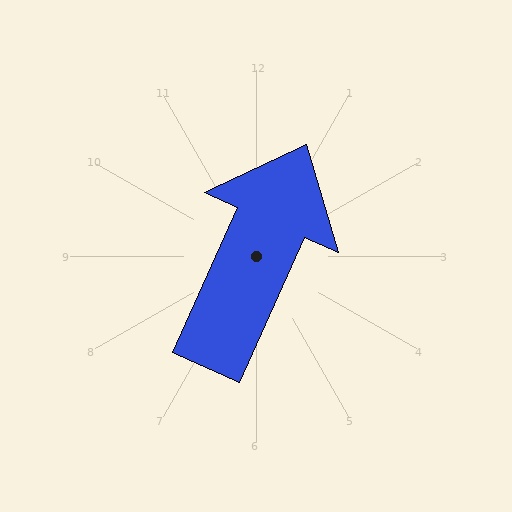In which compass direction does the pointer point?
Northeast.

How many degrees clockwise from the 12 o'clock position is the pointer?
Approximately 24 degrees.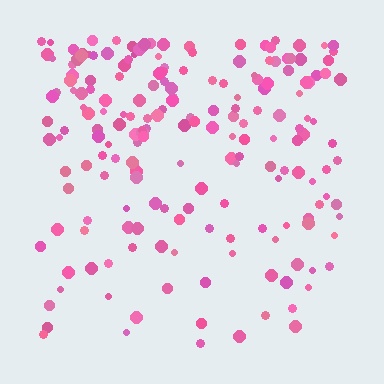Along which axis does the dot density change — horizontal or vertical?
Vertical.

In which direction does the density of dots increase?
From bottom to top, with the top side densest.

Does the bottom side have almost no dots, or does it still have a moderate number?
Still a moderate number, just noticeably fewer than the top.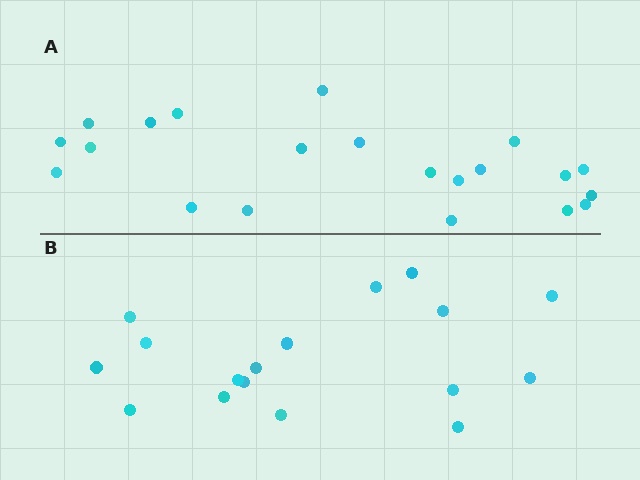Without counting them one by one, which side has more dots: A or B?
Region A (the top region) has more dots.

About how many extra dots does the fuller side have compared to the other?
Region A has about 4 more dots than region B.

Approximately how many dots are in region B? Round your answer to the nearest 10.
About 20 dots. (The exact count is 17, which rounds to 20.)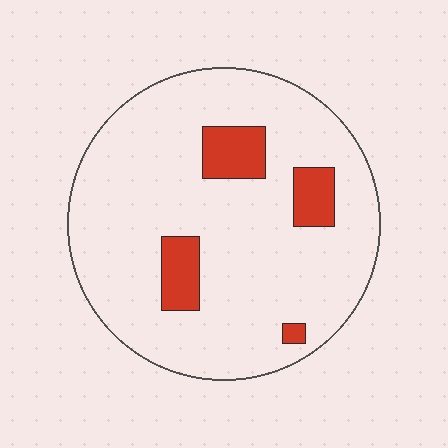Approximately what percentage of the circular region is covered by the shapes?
Approximately 10%.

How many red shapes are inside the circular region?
4.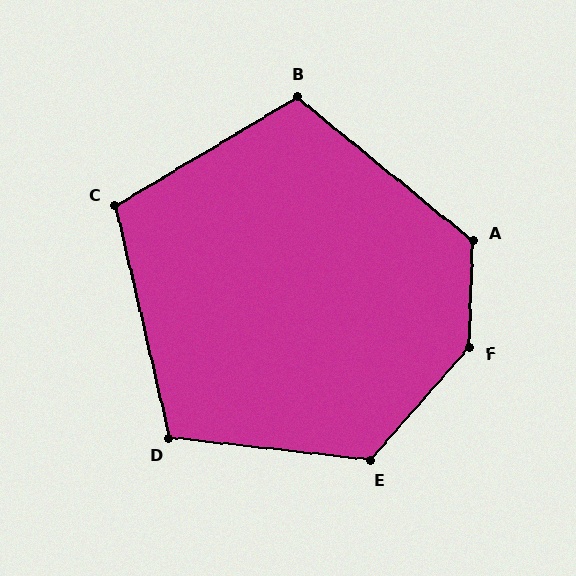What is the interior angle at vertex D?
Approximately 110 degrees (obtuse).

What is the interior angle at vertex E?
Approximately 125 degrees (obtuse).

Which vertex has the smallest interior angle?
C, at approximately 108 degrees.